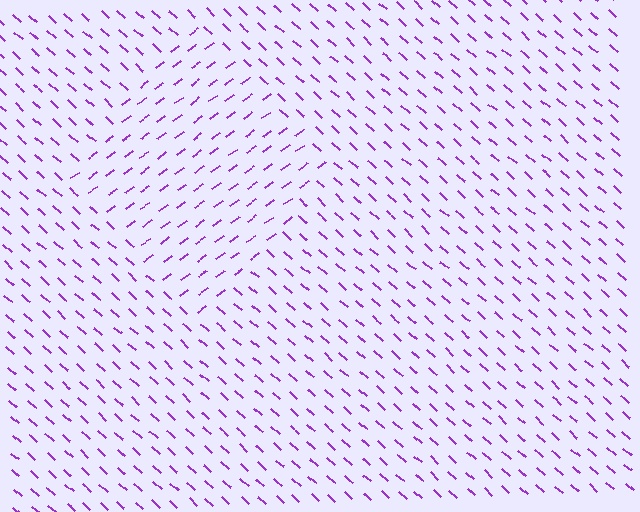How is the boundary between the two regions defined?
The boundary is defined purely by a change in line orientation (approximately 79 degrees difference). All lines are the same color and thickness.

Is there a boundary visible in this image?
Yes, there is a texture boundary formed by a change in line orientation.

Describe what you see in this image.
The image is filled with small purple line segments. A diamond region in the image has lines oriented differently from the surrounding lines, creating a visible texture boundary.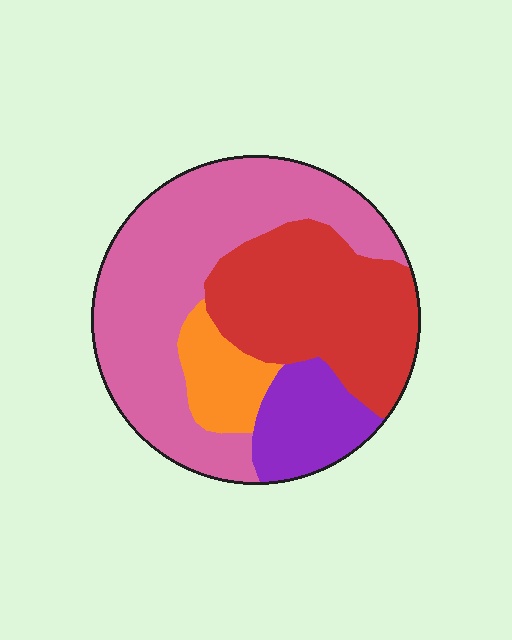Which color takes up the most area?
Pink, at roughly 45%.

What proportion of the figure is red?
Red takes up about one third (1/3) of the figure.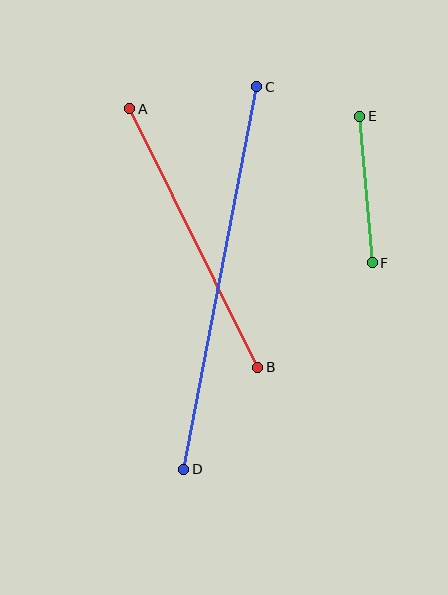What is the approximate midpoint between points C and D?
The midpoint is at approximately (220, 278) pixels.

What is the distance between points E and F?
The distance is approximately 147 pixels.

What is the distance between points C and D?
The distance is approximately 389 pixels.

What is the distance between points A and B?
The distance is approximately 289 pixels.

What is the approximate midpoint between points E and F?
The midpoint is at approximately (366, 189) pixels.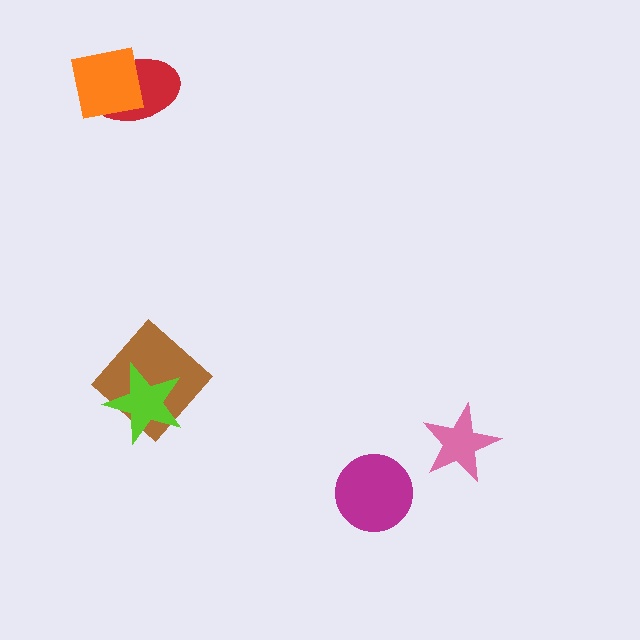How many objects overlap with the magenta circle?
0 objects overlap with the magenta circle.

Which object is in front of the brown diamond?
The lime star is in front of the brown diamond.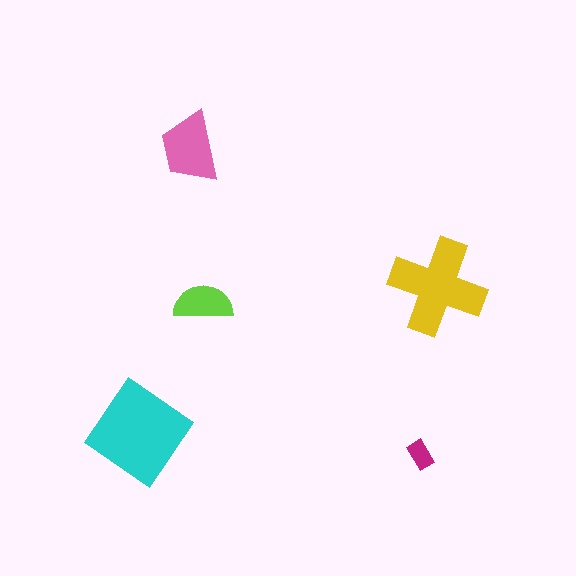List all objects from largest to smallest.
The cyan diamond, the yellow cross, the pink trapezoid, the lime semicircle, the magenta rectangle.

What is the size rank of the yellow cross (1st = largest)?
2nd.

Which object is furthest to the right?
The yellow cross is rightmost.